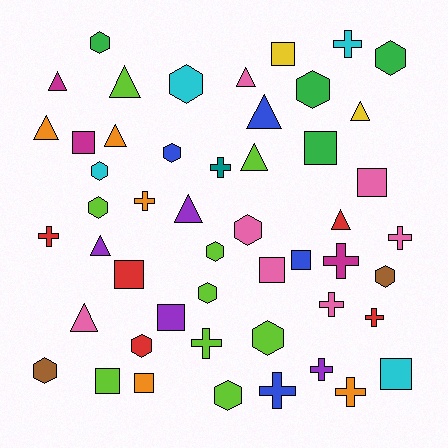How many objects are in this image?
There are 50 objects.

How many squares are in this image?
There are 11 squares.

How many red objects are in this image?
There are 5 red objects.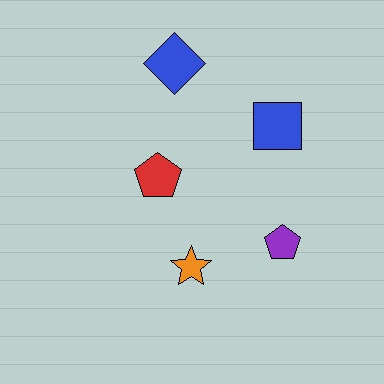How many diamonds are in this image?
There is 1 diamond.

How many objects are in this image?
There are 5 objects.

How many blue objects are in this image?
There are 2 blue objects.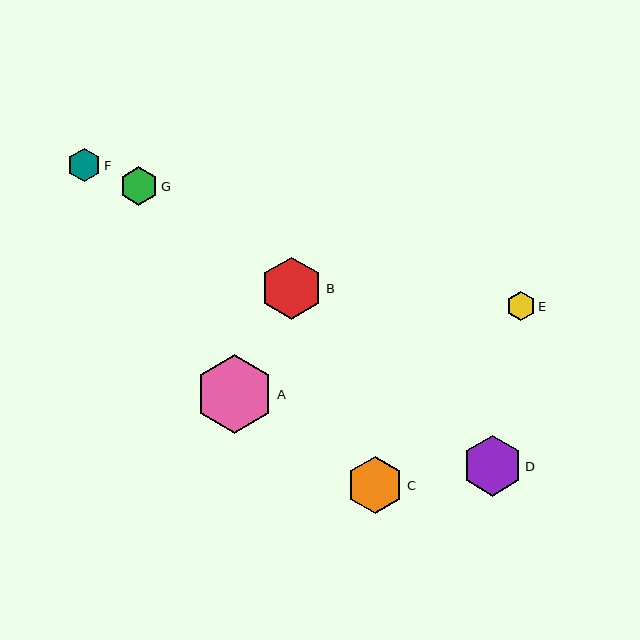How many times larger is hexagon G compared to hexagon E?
Hexagon G is approximately 1.3 times the size of hexagon E.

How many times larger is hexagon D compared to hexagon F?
Hexagon D is approximately 1.8 times the size of hexagon F.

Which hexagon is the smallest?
Hexagon E is the smallest with a size of approximately 29 pixels.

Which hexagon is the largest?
Hexagon A is the largest with a size of approximately 78 pixels.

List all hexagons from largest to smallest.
From largest to smallest: A, B, D, C, G, F, E.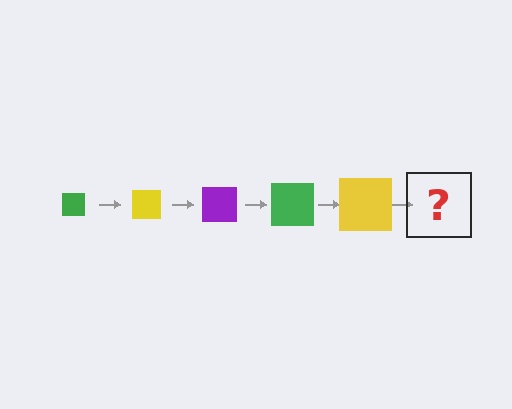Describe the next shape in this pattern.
It should be a purple square, larger than the previous one.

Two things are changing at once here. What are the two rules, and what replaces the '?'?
The two rules are that the square grows larger each step and the color cycles through green, yellow, and purple. The '?' should be a purple square, larger than the previous one.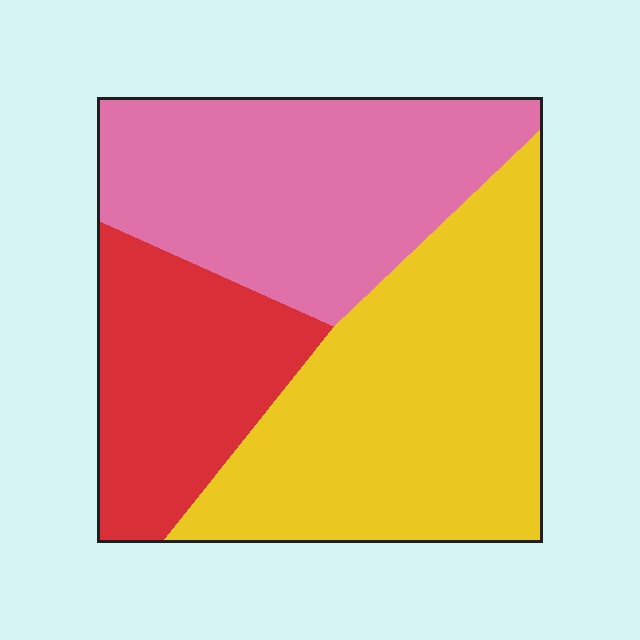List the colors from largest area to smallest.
From largest to smallest: yellow, pink, red.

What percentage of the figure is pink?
Pink takes up about one third (1/3) of the figure.